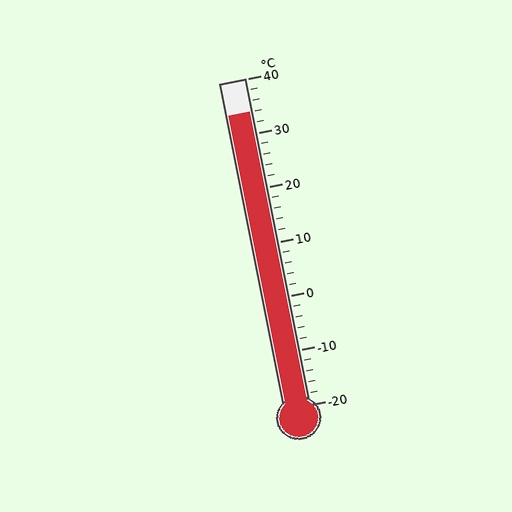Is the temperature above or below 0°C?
The temperature is above 0°C.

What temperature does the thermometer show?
The thermometer shows approximately 34°C.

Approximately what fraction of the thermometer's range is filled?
The thermometer is filled to approximately 90% of its range.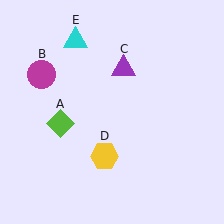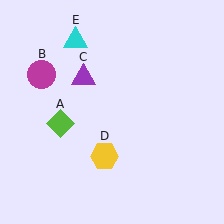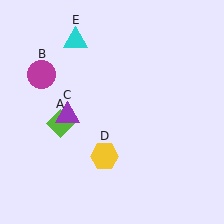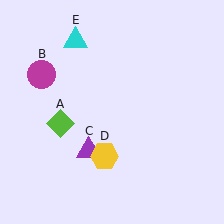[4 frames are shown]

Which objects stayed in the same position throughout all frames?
Lime diamond (object A) and magenta circle (object B) and yellow hexagon (object D) and cyan triangle (object E) remained stationary.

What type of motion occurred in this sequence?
The purple triangle (object C) rotated counterclockwise around the center of the scene.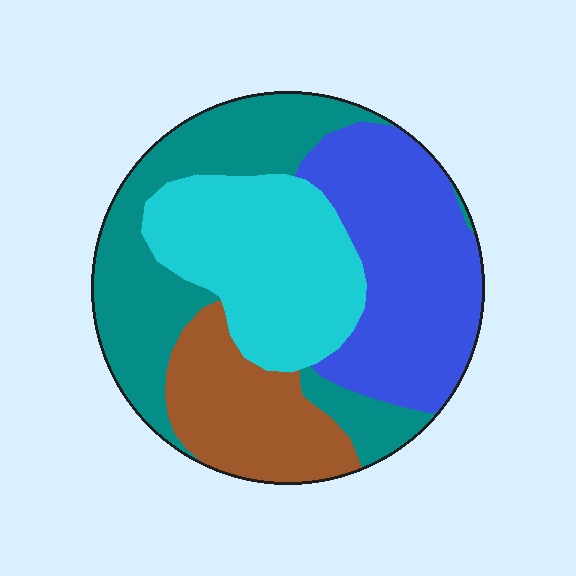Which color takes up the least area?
Brown, at roughly 15%.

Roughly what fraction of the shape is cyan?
Cyan takes up between a quarter and a half of the shape.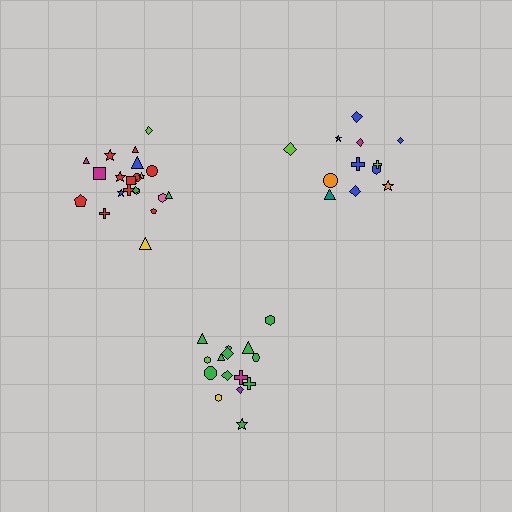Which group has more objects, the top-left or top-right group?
The top-left group.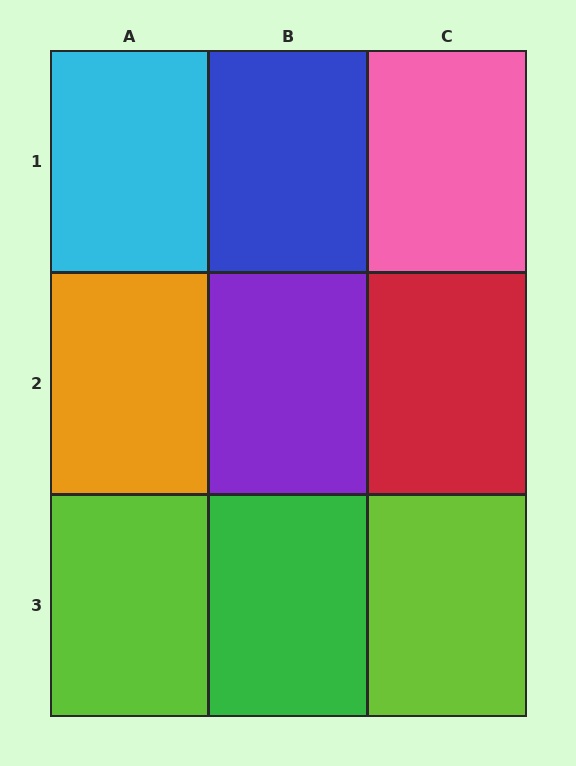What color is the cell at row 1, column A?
Cyan.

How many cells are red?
1 cell is red.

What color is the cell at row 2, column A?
Orange.